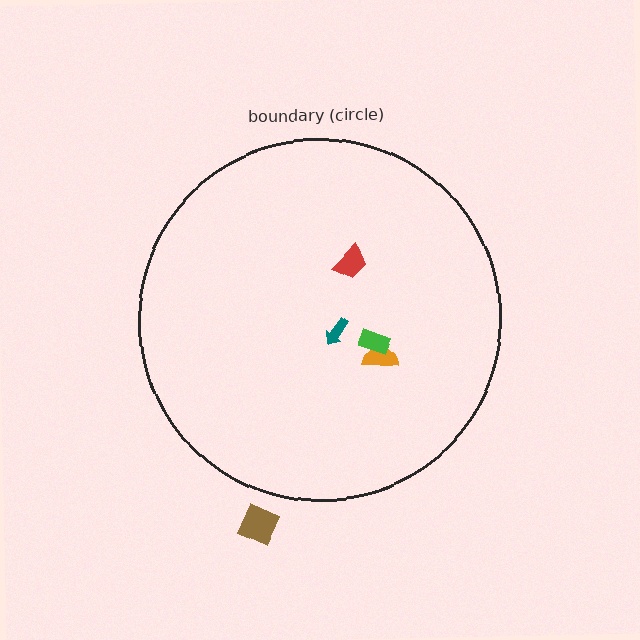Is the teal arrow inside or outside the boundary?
Inside.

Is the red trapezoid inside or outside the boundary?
Inside.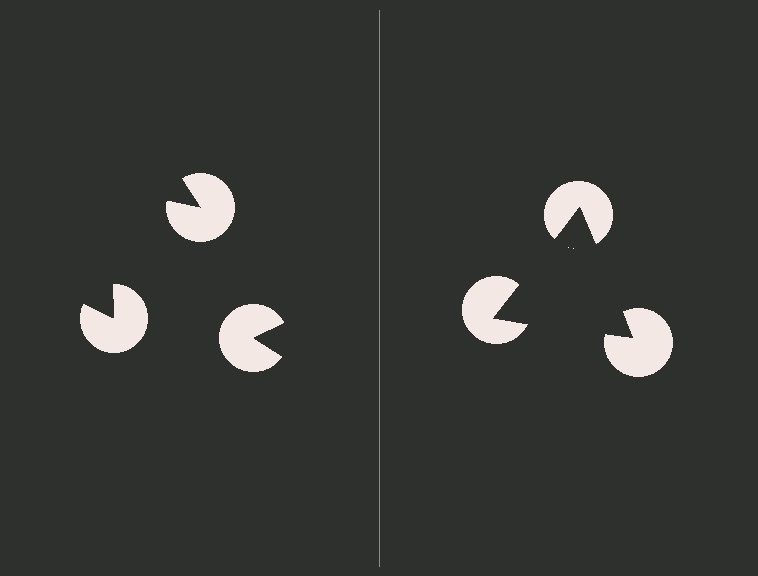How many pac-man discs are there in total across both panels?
6 — 3 on each side.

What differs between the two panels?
The pac-man discs are positioned identically on both sides; only the wedge orientations differ. On the right they align to a triangle; on the left they are misaligned.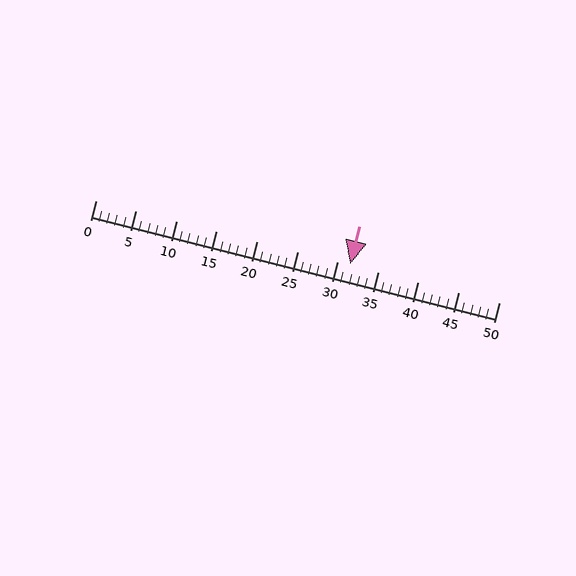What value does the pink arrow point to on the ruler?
The pink arrow points to approximately 32.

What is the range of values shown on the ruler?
The ruler shows values from 0 to 50.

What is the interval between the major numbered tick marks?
The major tick marks are spaced 5 units apart.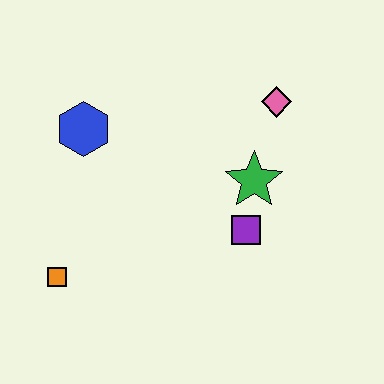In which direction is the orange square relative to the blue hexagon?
The orange square is below the blue hexagon.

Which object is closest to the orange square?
The blue hexagon is closest to the orange square.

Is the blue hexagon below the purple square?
No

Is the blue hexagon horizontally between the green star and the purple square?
No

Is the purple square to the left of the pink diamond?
Yes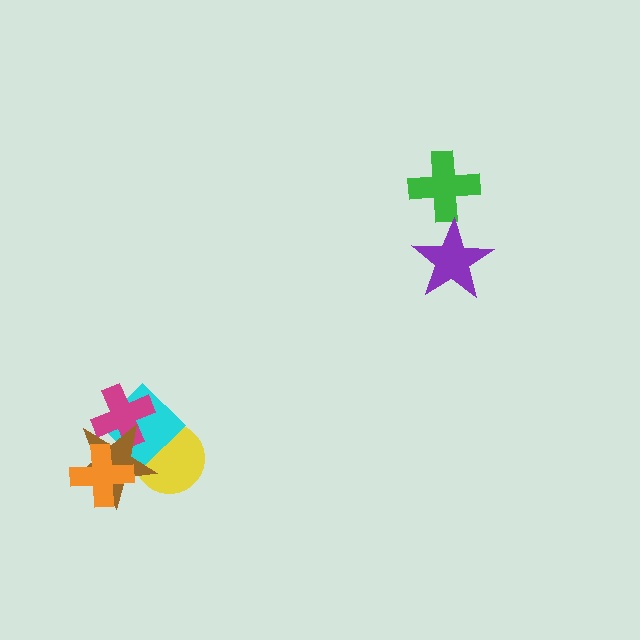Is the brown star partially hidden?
Yes, it is partially covered by another shape.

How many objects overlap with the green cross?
0 objects overlap with the green cross.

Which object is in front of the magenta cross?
The brown star is in front of the magenta cross.